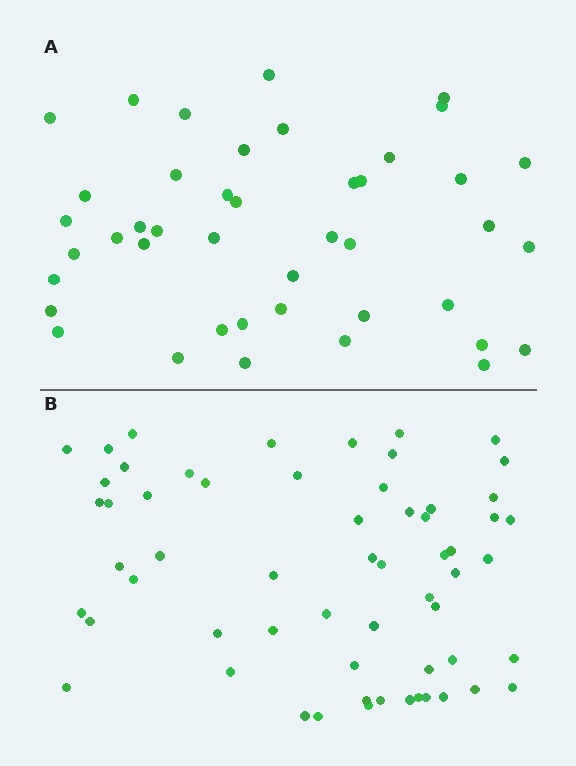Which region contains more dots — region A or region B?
Region B (the bottom region) has more dots.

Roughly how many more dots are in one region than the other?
Region B has approximately 15 more dots than region A.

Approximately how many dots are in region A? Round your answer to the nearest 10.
About 40 dots. (The exact count is 43, which rounds to 40.)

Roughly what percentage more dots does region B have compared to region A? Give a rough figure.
About 40% more.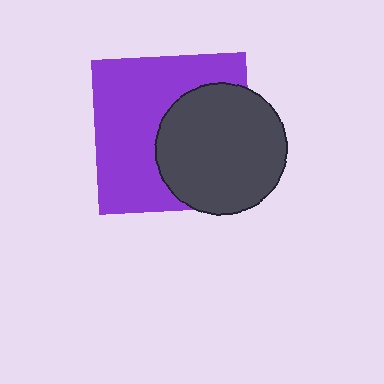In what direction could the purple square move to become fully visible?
The purple square could move left. That would shift it out from behind the dark gray circle entirely.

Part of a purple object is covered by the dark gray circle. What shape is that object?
It is a square.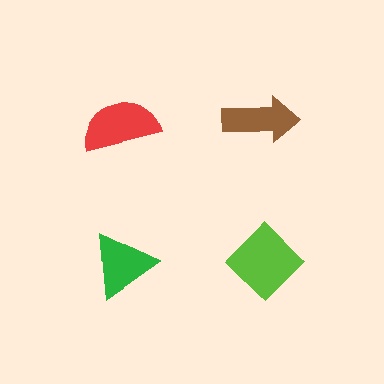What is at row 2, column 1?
A green triangle.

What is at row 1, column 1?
A red semicircle.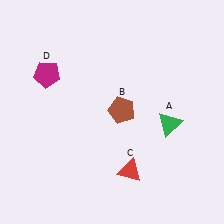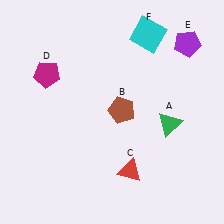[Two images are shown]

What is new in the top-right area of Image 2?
A purple pentagon (E) was added in the top-right area of Image 2.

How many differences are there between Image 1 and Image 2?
There are 2 differences between the two images.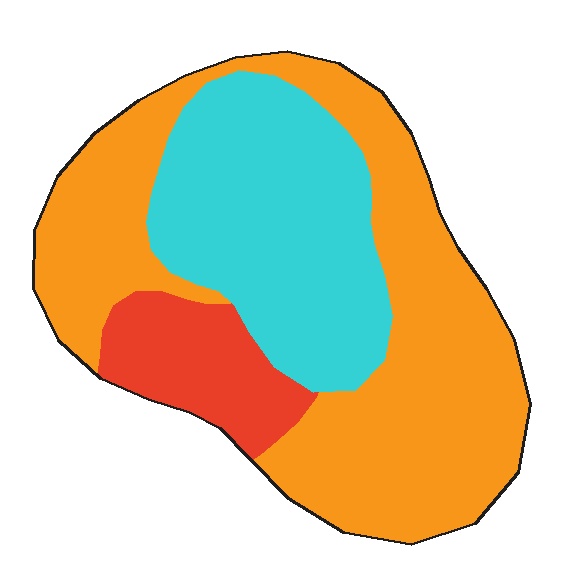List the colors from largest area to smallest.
From largest to smallest: orange, cyan, red.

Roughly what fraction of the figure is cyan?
Cyan takes up about one third (1/3) of the figure.